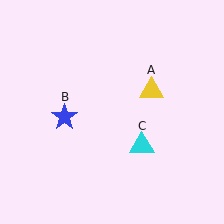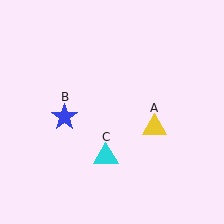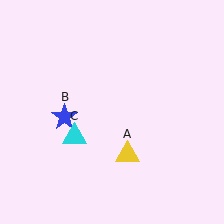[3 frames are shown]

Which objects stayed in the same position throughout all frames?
Blue star (object B) remained stationary.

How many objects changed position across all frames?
2 objects changed position: yellow triangle (object A), cyan triangle (object C).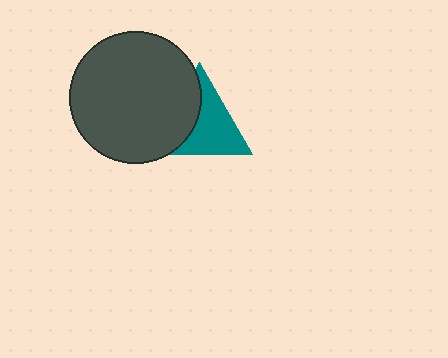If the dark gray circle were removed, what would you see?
You would see the complete teal triangle.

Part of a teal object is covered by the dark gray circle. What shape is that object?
It is a triangle.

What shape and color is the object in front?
The object in front is a dark gray circle.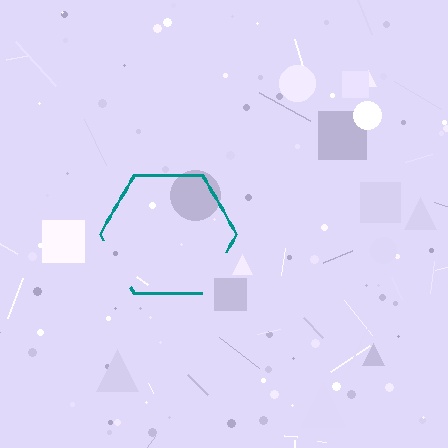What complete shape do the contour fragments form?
The contour fragments form a hexagon.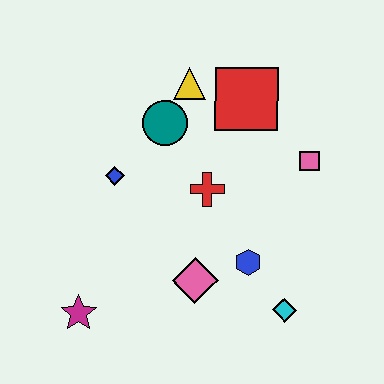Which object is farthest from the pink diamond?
The yellow triangle is farthest from the pink diamond.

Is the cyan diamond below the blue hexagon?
Yes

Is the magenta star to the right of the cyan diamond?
No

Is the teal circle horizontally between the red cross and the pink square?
No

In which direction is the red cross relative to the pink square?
The red cross is to the left of the pink square.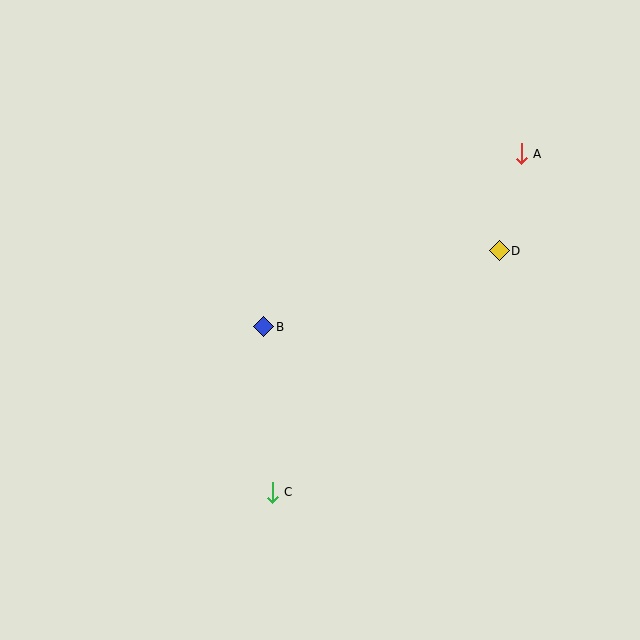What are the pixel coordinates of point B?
Point B is at (264, 327).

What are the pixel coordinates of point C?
Point C is at (272, 492).